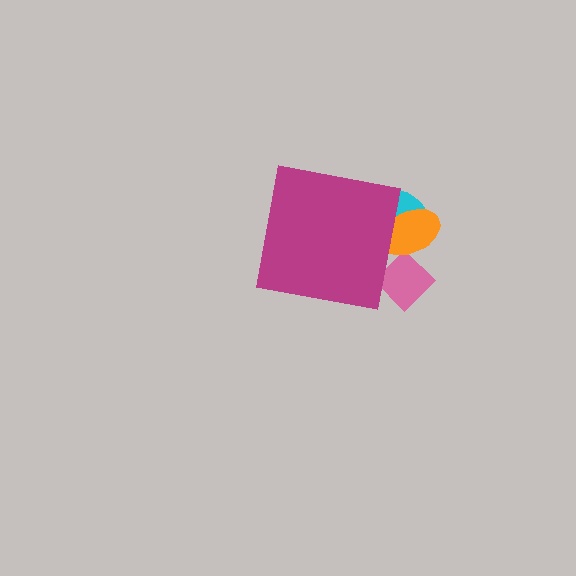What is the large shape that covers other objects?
A magenta square.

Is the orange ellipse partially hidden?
Yes, the orange ellipse is partially hidden behind the magenta square.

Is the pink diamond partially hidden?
Yes, the pink diamond is partially hidden behind the magenta square.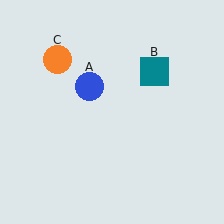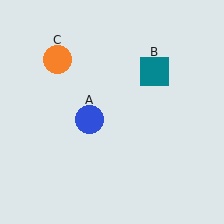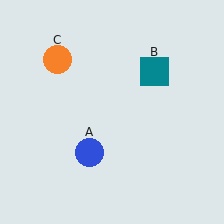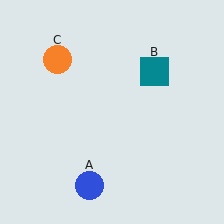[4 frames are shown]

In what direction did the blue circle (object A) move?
The blue circle (object A) moved down.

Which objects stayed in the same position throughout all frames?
Teal square (object B) and orange circle (object C) remained stationary.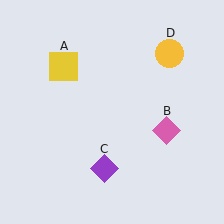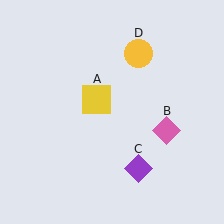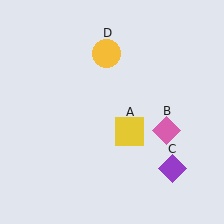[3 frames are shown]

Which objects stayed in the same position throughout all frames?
Pink diamond (object B) remained stationary.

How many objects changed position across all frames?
3 objects changed position: yellow square (object A), purple diamond (object C), yellow circle (object D).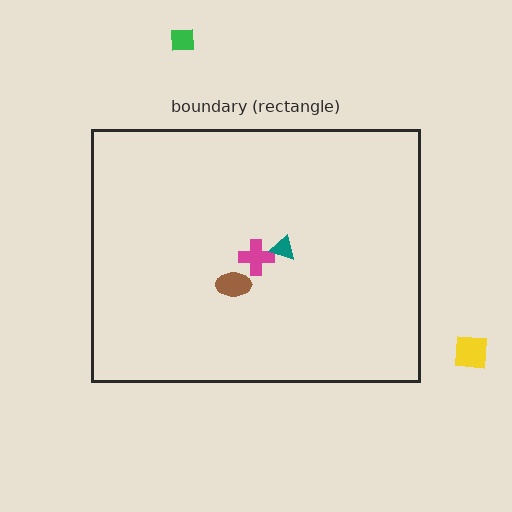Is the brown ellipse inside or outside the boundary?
Inside.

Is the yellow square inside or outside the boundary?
Outside.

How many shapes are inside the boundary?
3 inside, 2 outside.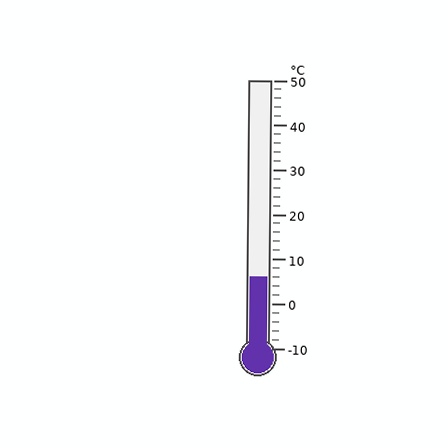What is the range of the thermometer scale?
The thermometer scale ranges from -10°C to 50°C.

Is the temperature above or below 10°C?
The temperature is below 10°C.